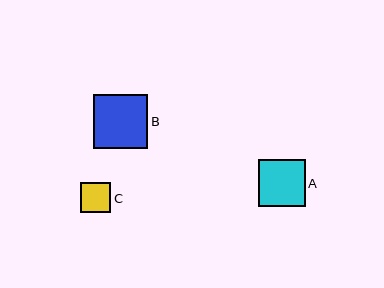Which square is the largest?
Square B is the largest with a size of approximately 54 pixels.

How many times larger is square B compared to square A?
Square B is approximately 1.2 times the size of square A.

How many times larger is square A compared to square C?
Square A is approximately 1.5 times the size of square C.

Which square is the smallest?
Square C is the smallest with a size of approximately 30 pixels.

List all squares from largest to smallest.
From largest to smallest: B, A, C.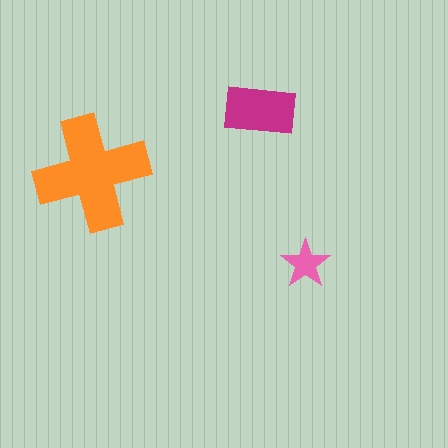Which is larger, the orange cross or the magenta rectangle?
The orange cross.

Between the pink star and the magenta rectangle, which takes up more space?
The magenta rectangle.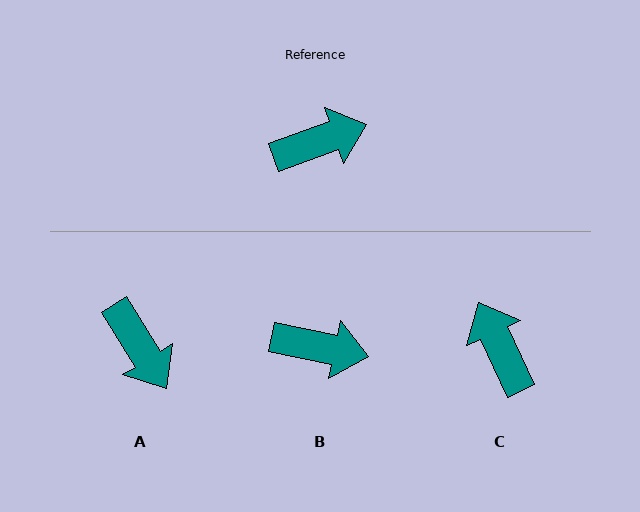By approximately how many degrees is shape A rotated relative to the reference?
Approximately 77 degrees clockwise.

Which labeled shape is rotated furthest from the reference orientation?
C, about 96 degrees away.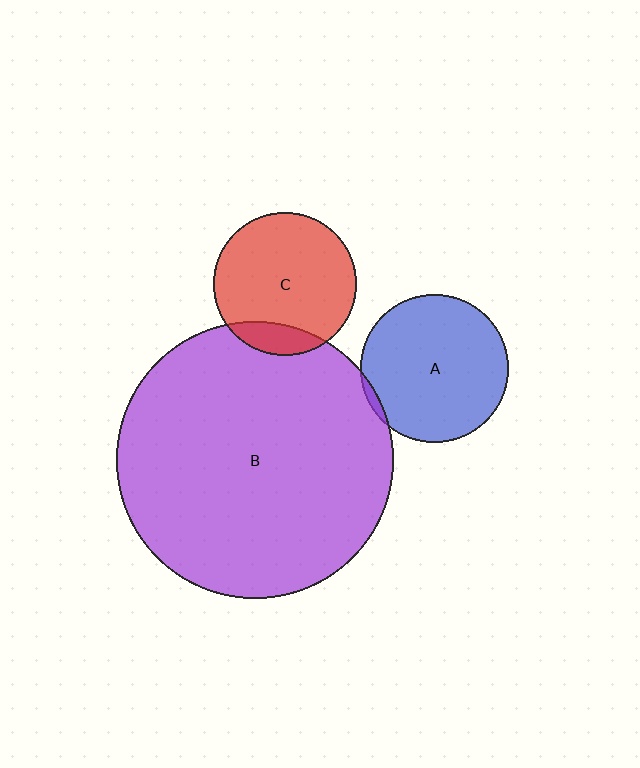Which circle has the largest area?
Circle B (purple).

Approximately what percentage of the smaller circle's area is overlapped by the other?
Approximately 5%.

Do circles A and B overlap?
Yes.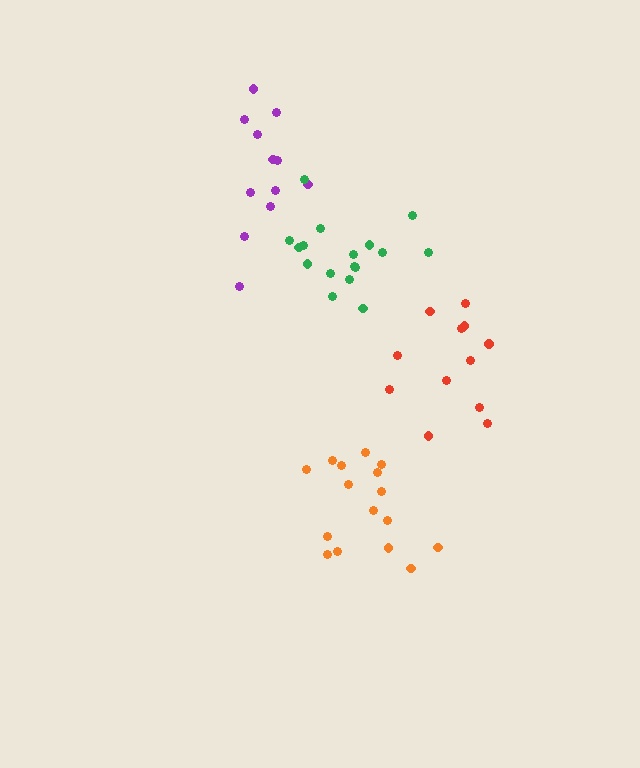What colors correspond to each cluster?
The clusters are colored: red, orange, purple, green.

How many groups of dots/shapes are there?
There are 4 groups.